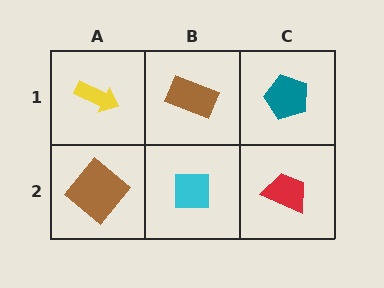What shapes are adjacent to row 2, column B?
A brown rectangle (row 1, column B), a brown diamond (row 2, column A), a red trapezoid (row 2, column C).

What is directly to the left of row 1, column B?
A yellow arrow.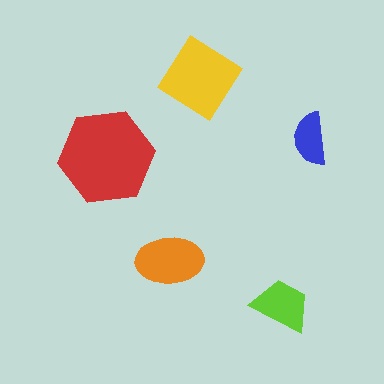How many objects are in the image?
There are 5 objects in the image.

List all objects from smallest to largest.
The blue semicircle, the lime trapezoid, the orange ellipse, the yellow diamond, the red hexagon.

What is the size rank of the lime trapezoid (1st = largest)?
4th.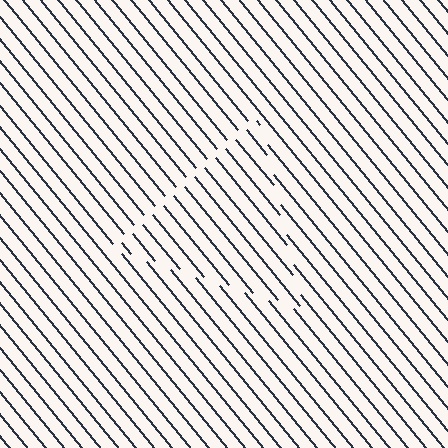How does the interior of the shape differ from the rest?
The interior of the shape contains the same grating, shifted by half a period — the contour is defined by the phase discontinuity where line-ends from the inner and outer gratings abut.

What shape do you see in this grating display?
An illusory triangle. The interior of the shape contains the same grating, shifted by half a period — the contour is defined by the phase discontinuity where line-ends from the inner and outer gratings abut.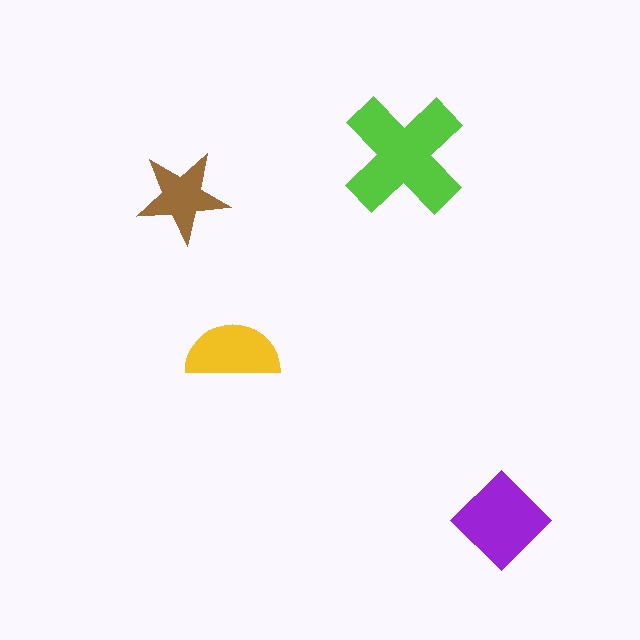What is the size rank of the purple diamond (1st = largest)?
2nd.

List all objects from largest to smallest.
The lime cross, the purple diamond, the yellow semicircle, the brown star.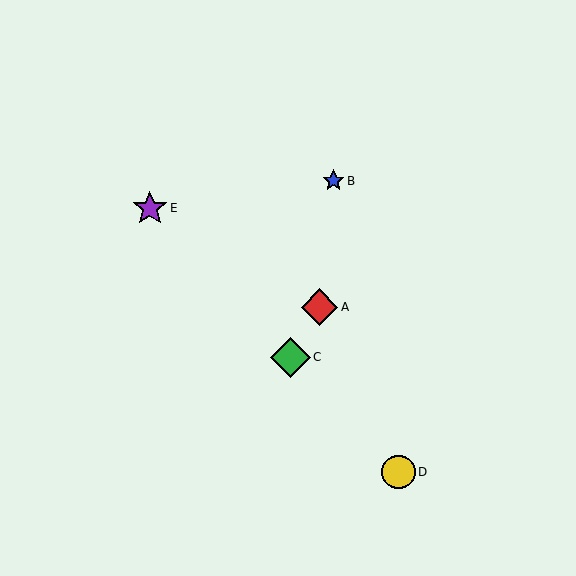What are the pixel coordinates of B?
Object B is at (333, 181).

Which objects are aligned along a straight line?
Objects C, D, E are aligned along a straight line.